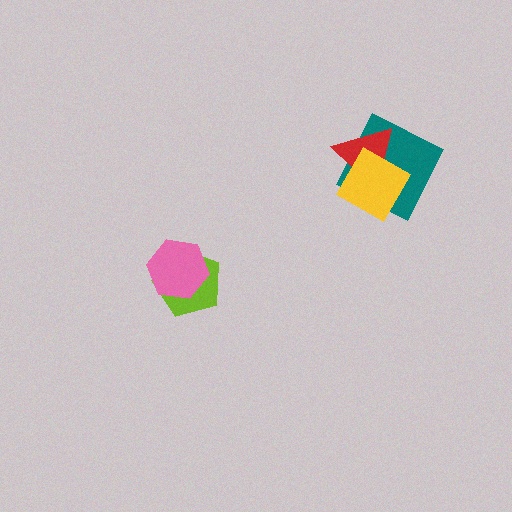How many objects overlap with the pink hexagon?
1 object overlaps with the pink hexagon.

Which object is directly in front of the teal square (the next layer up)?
The red triangle is directly in front of the teal square.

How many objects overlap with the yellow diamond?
2 objects overlap with the yellow diamond.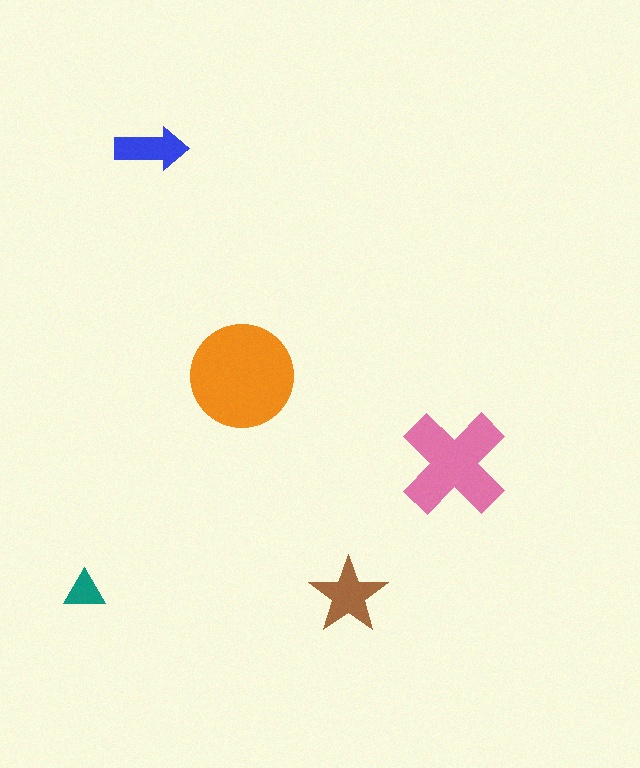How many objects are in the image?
There are 5 objects in the image.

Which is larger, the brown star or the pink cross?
The pink cross.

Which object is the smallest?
The teal triangle.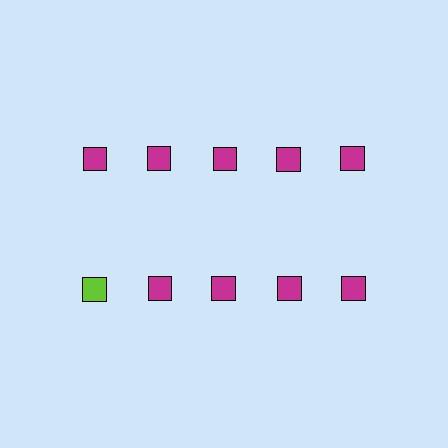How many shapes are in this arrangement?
There are 10 shapes arranged in a grid pattern.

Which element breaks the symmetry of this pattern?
The lime square in the second row, leftmost column breaks the symmetry. All other shapes are magenta squares.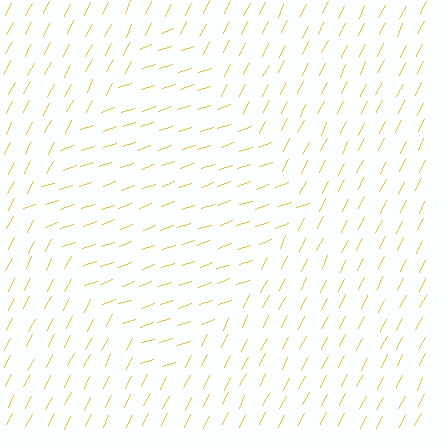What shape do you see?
I see a diamond.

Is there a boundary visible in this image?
Yes, there is a texture boundary formed by a change in line orientation.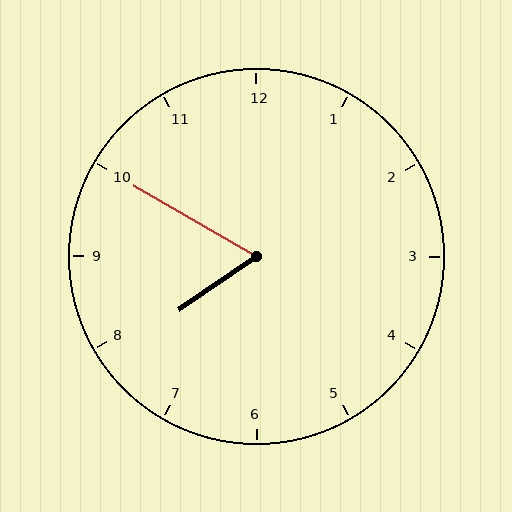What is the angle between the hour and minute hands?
Approximately 65 degrees.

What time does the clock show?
7:50.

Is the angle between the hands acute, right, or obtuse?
It is acute.